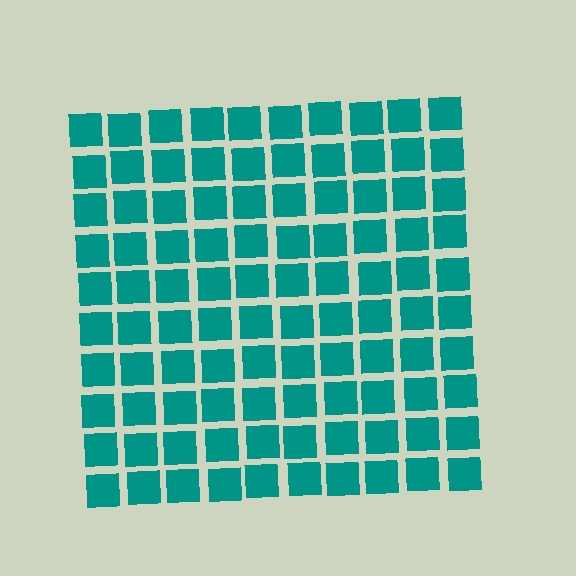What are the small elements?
The small elements are squares.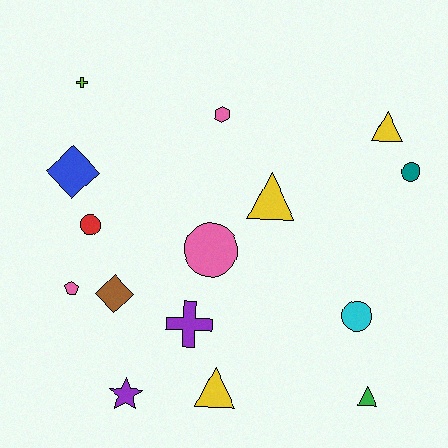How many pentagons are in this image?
There is 1 pentagon.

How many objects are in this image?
There are 15 objects.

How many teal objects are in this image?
There is 1 teal object.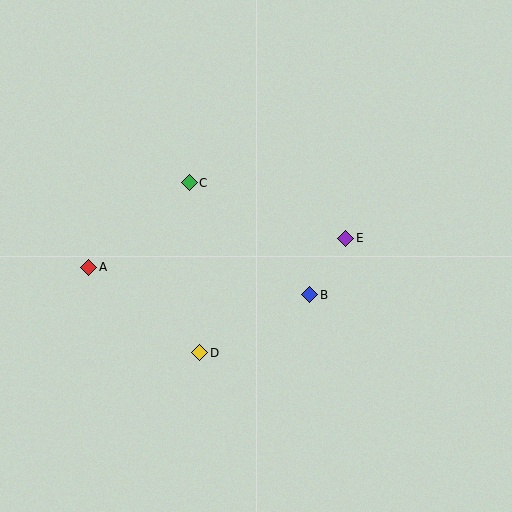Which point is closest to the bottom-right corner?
Point B is closest to the bottom-right corner.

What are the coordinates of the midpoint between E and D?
The midpoint between E and D is at (273, 296).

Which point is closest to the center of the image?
Point B at (310, 295) is closest to the center.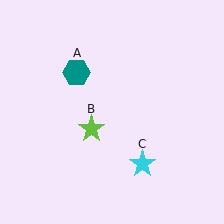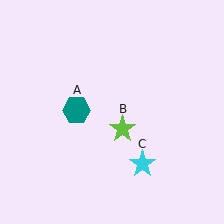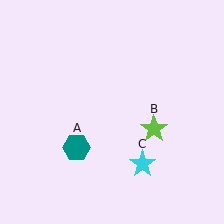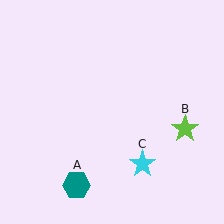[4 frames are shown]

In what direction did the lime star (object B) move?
The lime star (object B) moved right.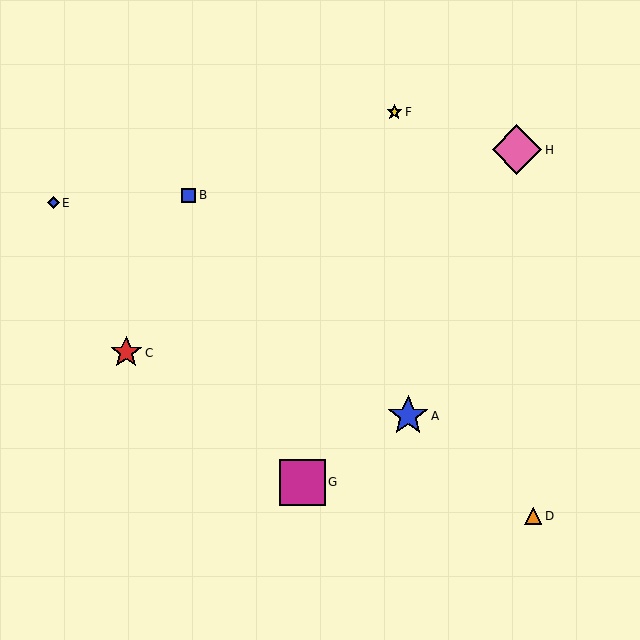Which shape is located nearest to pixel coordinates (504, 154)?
The pink diamond (labeled H) at (517, 150) is nearest to that location.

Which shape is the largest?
The pink diamond (labeled H) is the largest.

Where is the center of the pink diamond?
The center of the pink diamond is at (517, 150).